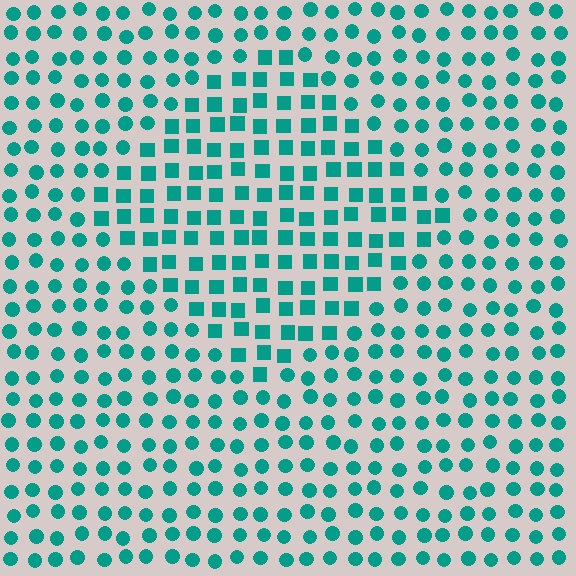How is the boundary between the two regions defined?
The boundary is defined by a change in element shape: squares inside vs. circles outside. All elements share the same color and spacing.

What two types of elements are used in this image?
The image uses squares inside the diamond region and circles outside it.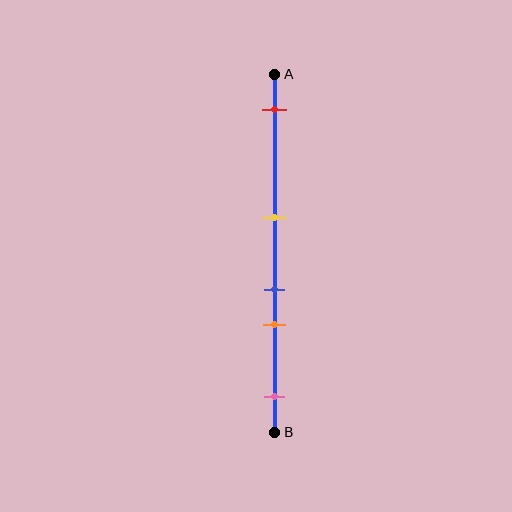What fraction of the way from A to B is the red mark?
The red mark is approximately 10% (0.1) of the way from A to B.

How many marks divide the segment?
There are 5 marks dividing the segment.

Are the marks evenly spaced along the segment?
No, the marks are not evenly spaced.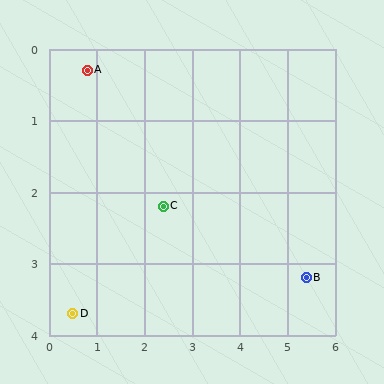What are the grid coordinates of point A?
Point A is at approximately (0.8, 0.3).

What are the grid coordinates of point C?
Point C is at approximately (2.4, 2.2).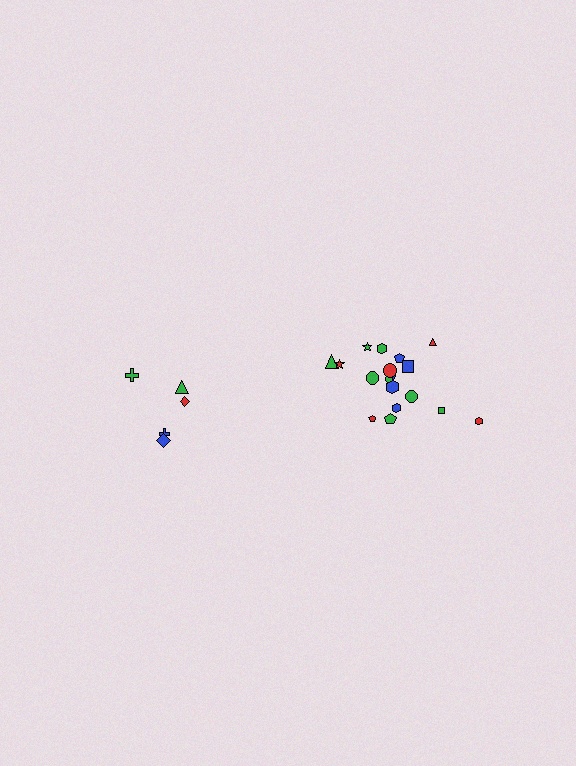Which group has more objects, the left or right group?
The right group.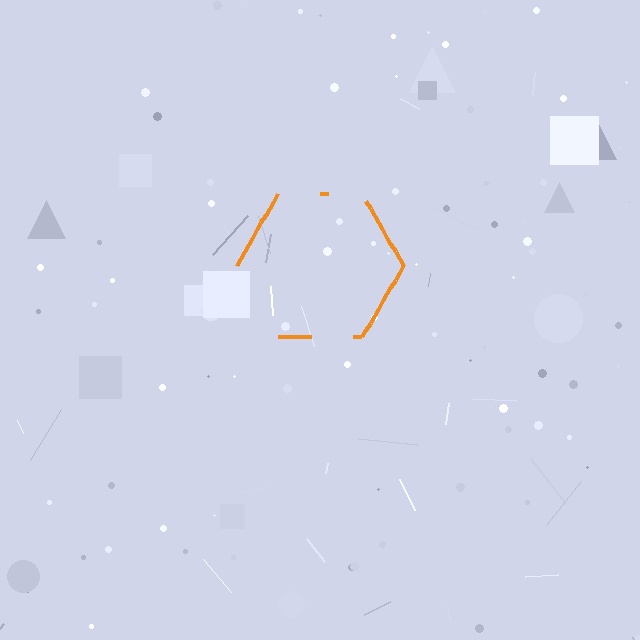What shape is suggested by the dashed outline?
The dashed outline suggests a hexagon.